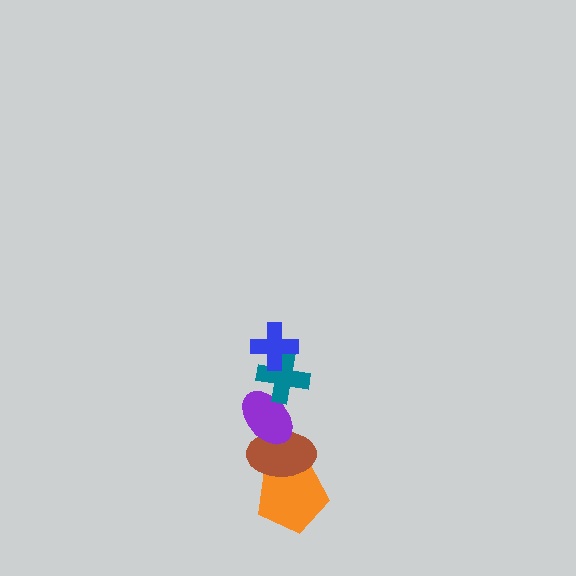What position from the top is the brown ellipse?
The brown ellipse is 4th from the top.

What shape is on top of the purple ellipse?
The teal cross is on top of the purple ellipse.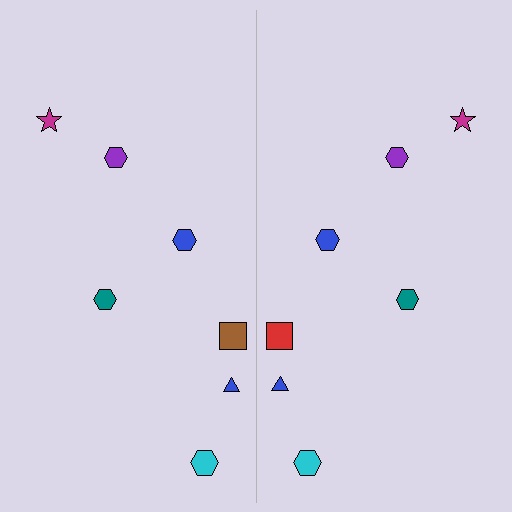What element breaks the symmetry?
The red square on the right side breaks the symmetry — its mirror counterpart is brown.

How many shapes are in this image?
There are 14 shapes in this image.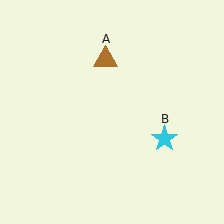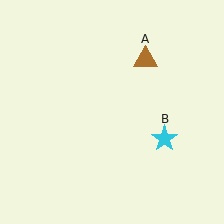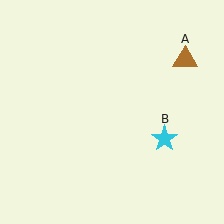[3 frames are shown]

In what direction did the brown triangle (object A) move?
The brown triangle (object A) moved right.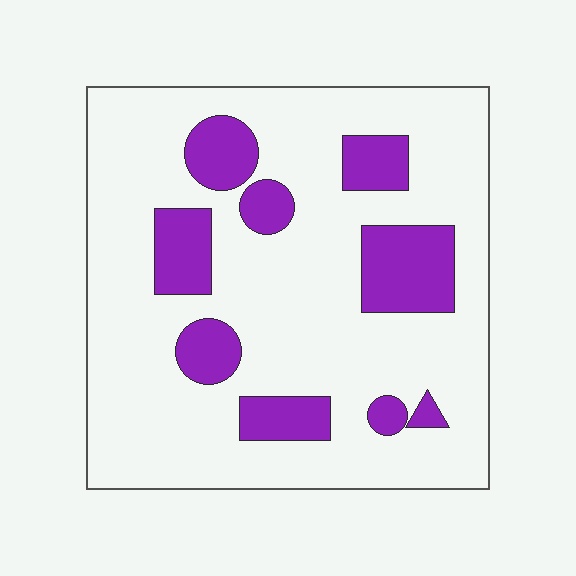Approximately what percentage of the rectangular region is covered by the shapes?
Approximately 20%.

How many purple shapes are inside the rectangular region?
9.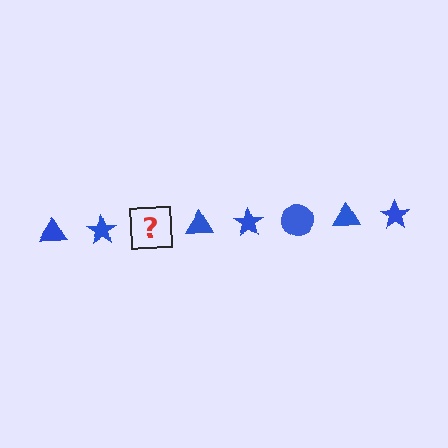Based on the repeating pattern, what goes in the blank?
The blank should be a blue circle.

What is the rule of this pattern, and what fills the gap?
The rule is that the pattern cycles through triangle, star, circle shapes in blue. The gap should be filled with a blue circle.